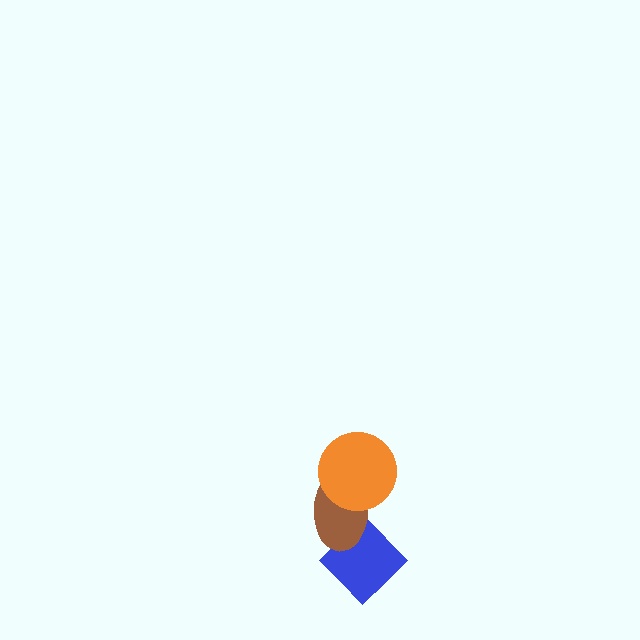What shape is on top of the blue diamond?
The brown ellipse is on top of the blue diamond.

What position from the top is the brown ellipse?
The brown ellipse is 2nd from the top.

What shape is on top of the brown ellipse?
The orange circle is on top of the brown ellipse.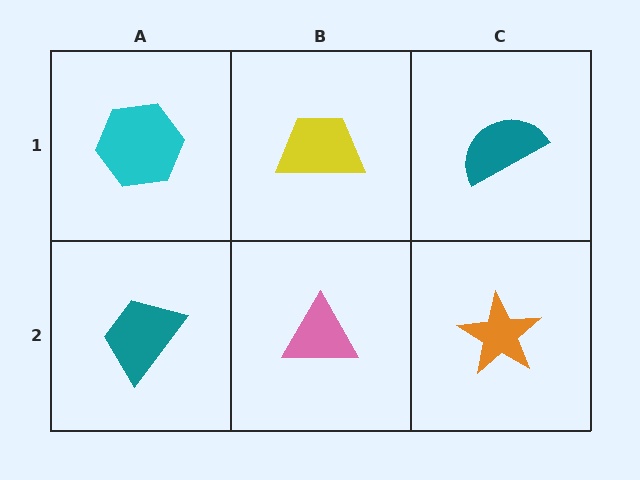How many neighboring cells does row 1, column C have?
2.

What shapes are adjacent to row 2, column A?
A cyan hexagon (row 1, column A), a pink triangle (row 2, column B).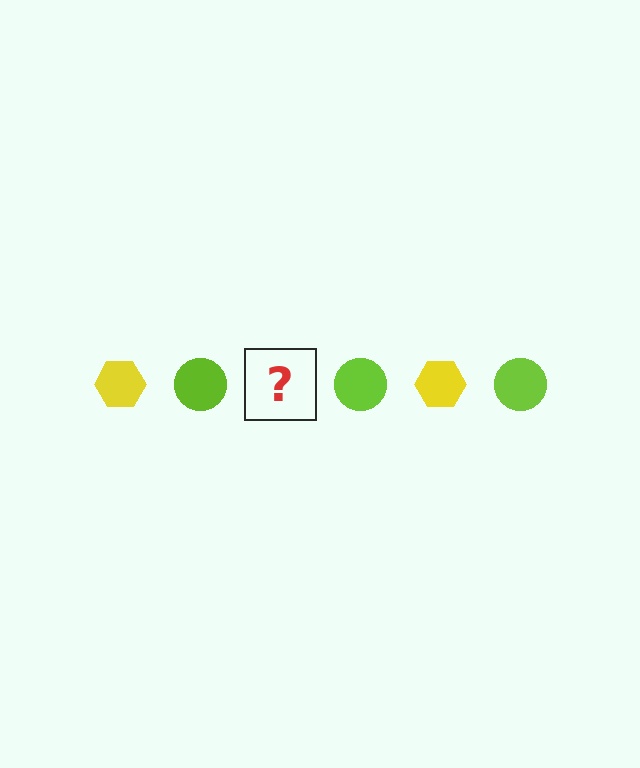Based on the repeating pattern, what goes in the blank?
The blank should be a yellow hexagon.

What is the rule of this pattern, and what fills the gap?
The rule is that the pattern alternates between yellow hexagon and lime circle. The gap should be filled with a yellow hexagon.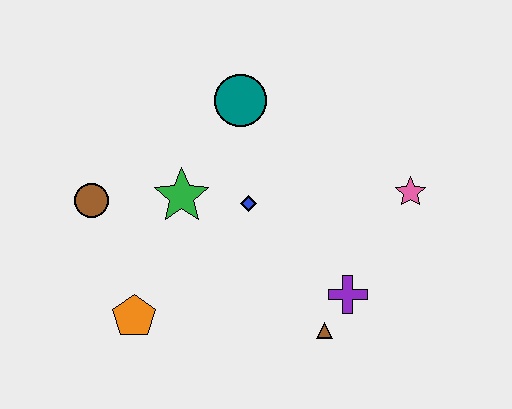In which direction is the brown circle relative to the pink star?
The brown circle is to the left of the pink star.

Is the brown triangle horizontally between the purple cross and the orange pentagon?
Yes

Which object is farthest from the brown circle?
The pink star is farthest from the brown circle.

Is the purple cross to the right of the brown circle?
Yes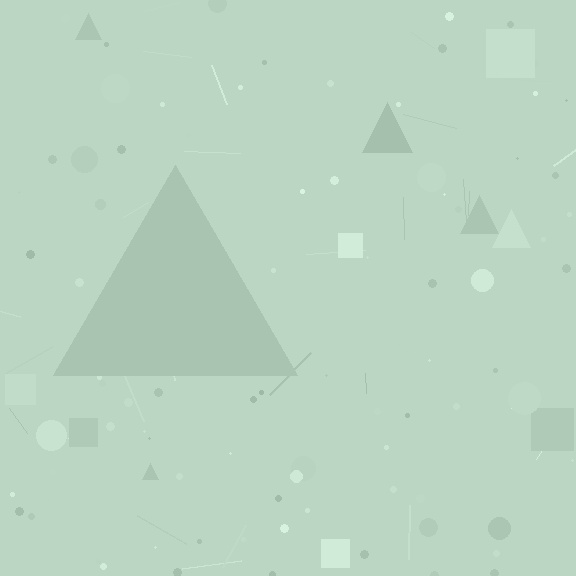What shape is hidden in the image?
A triangle is hidden in the image.